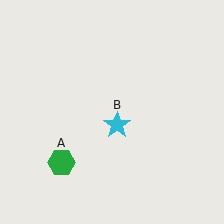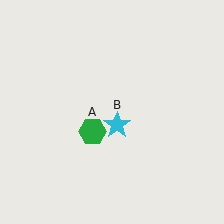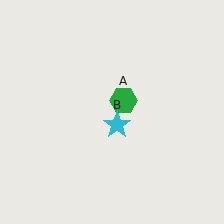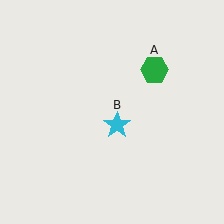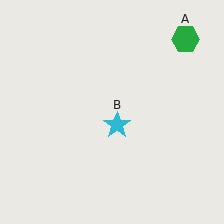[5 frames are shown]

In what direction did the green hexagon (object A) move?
The green hexagon (object A) moved up and to the right.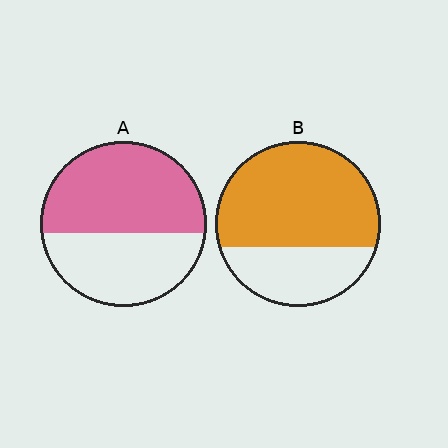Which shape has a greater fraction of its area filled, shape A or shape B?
Shape B.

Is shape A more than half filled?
Yes.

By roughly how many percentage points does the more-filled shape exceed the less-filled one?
By roughly 10 percentage points (B over A).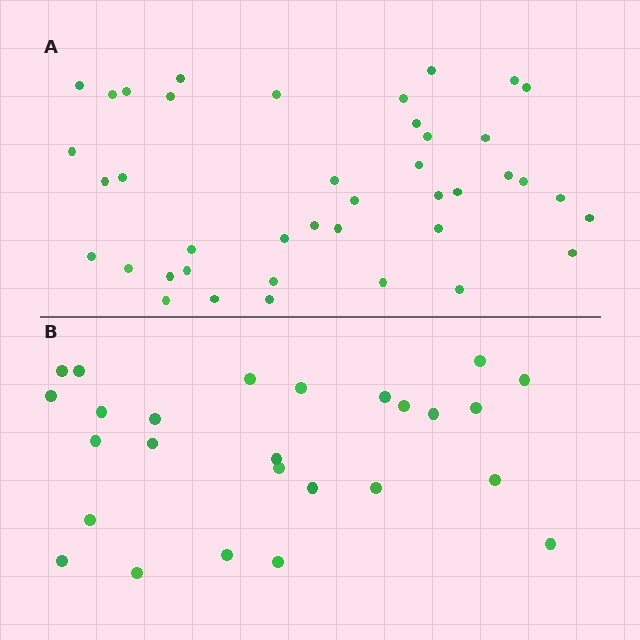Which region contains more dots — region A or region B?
Region A (the top region) has more dots.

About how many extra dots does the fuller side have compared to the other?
Region A has approximately 15 more dots than region B.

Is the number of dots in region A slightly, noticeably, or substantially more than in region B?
Region A has substantially more. The ratio is roughly 1.6 to 1.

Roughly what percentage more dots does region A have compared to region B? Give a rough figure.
About 60% more.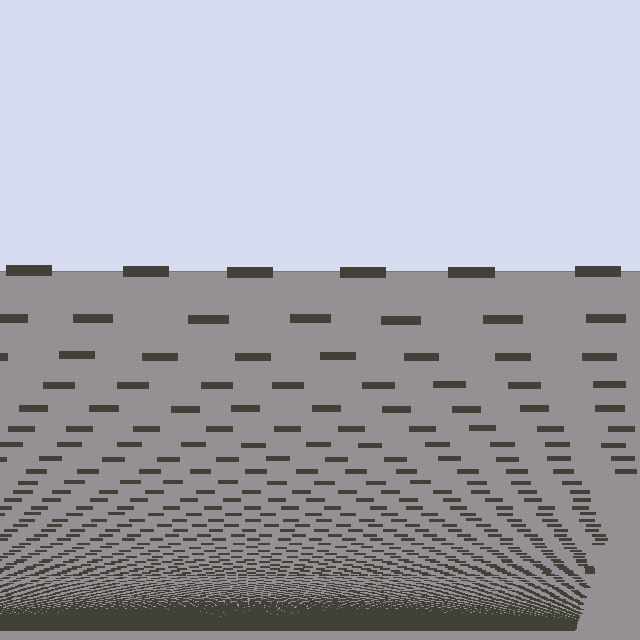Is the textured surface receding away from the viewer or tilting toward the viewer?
The surface appears to tilt toward the viewer. Texture elements get larger and sparser toward the top.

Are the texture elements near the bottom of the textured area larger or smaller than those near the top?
Smaller. The gradient is inverted — elements near the bottom are smaller and denser.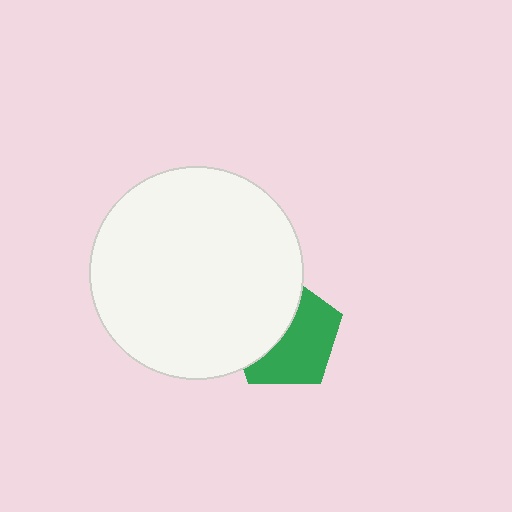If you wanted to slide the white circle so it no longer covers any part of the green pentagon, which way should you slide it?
Slide it left — that is the most direct way to separate the two shapes.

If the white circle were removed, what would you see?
You would see the complete green pentagon.